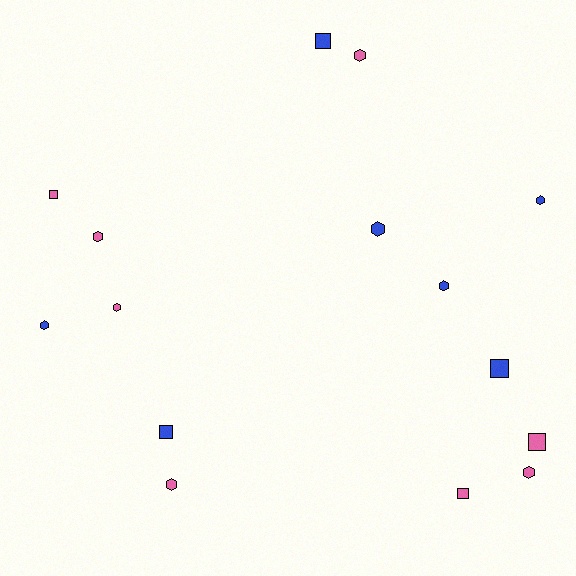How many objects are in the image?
There are 15 objects.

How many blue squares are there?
There are 3 blue squares.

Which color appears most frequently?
Pink, with 8 objects.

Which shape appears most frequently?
Hexagon, with 9 objects.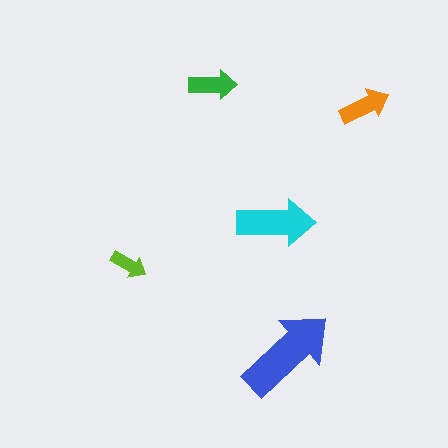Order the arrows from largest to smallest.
the blue one, the cyan one, the orange one, the green one, the lime one.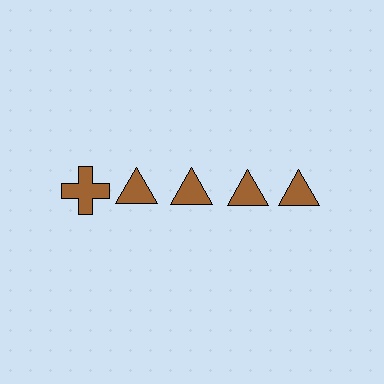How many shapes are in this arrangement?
There are 5 shapes arranged in a grid pattern.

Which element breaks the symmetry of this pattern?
The brown cross in the top row, leftmost column breaks the symmetry. All other shapes are brown triangles.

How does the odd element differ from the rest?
It has a different shape: cross instead of triangle.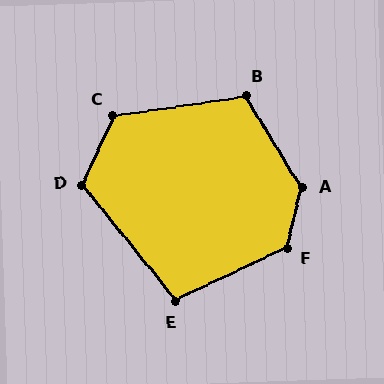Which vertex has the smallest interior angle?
E, at approximately 103 degrees.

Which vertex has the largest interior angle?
A, at approximately 134 degrees.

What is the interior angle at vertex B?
Approximately 113 degrees (obtuse).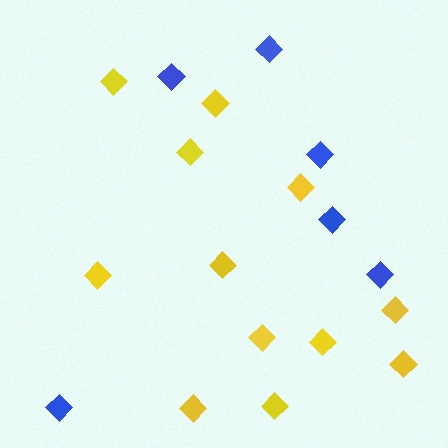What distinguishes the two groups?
There are 2 groups: one group of blue diamonds (6) and one group of yellow diamonds (12).